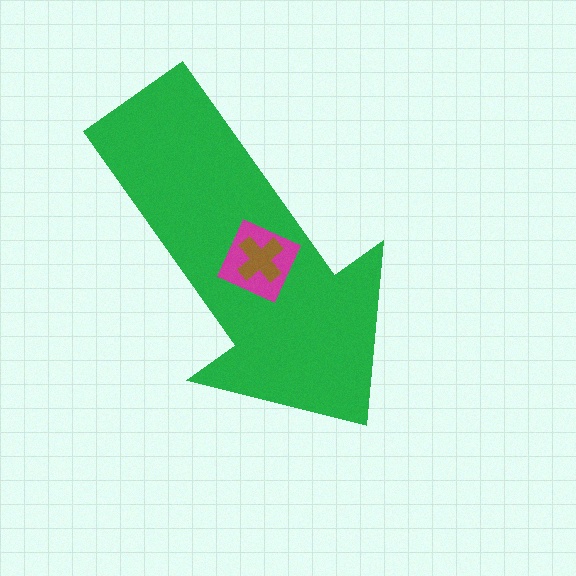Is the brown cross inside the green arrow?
Yes.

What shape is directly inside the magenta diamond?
The brown cross.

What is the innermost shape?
The brown cross.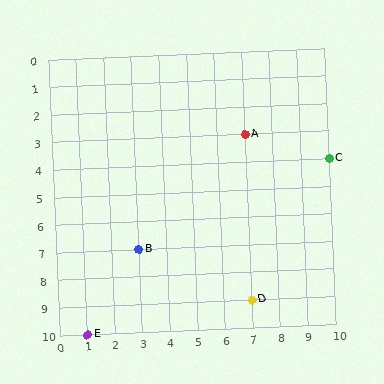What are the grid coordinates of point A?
Point A is at grid coordinates (7, 3).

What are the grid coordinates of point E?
Point E is at grid coordinates (1, 10).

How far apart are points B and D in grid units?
Points B and D are 4 columns and 2 rows apart (about 4.5 grid units diagonally).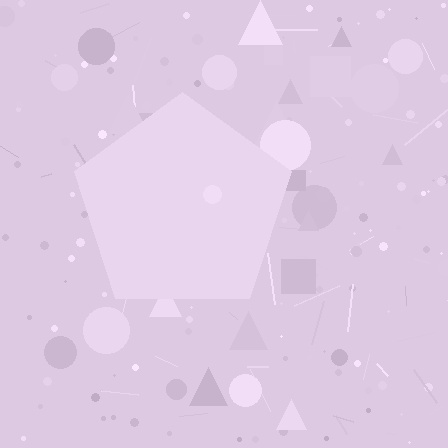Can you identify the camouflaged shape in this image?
The camouflaged shape is a pentagon.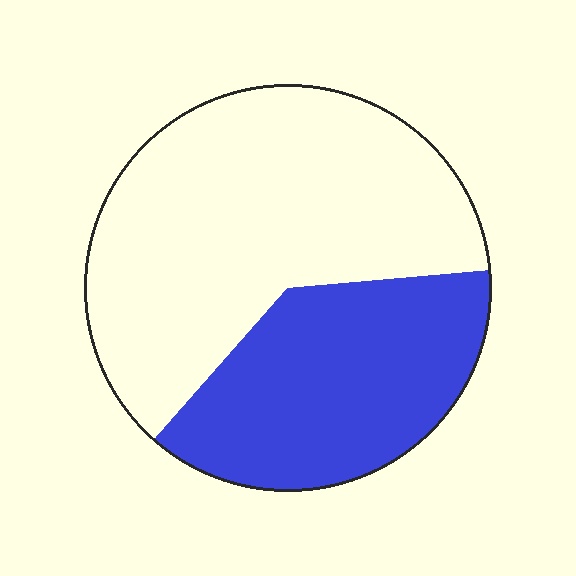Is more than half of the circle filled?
No.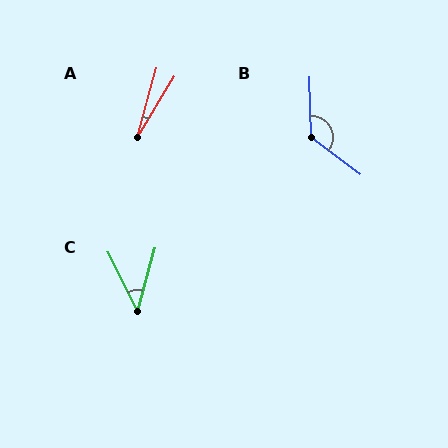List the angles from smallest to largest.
A (15°), C (41°), B (128°).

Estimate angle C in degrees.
Approximately 41 degrees.